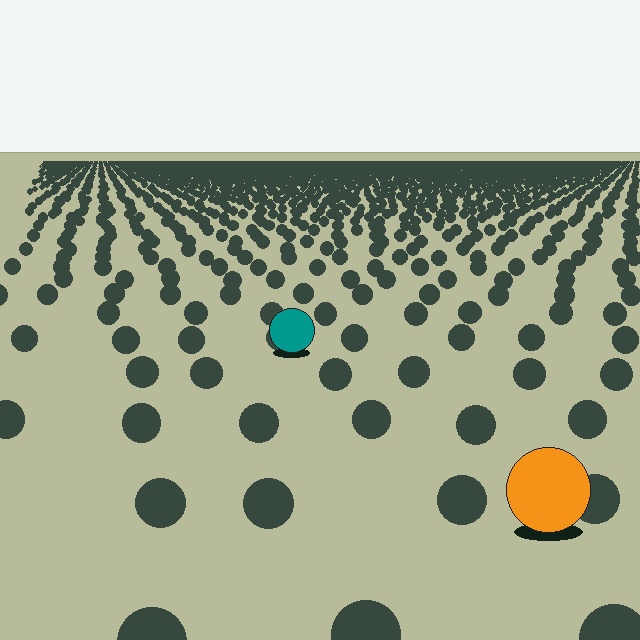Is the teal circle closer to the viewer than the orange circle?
No. The orange circle is closer — you can tell from the texture gradient: the ground texture is coarser near it.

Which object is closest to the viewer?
The orange circle is closest. The texture marks near it are larger and more spread out.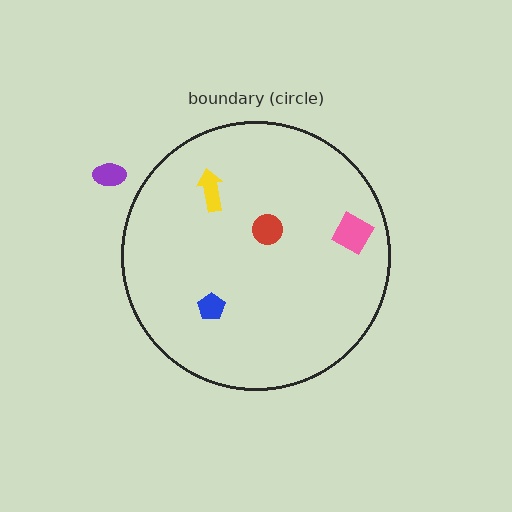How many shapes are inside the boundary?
4 inside, 1 outside.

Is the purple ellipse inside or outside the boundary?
Outside.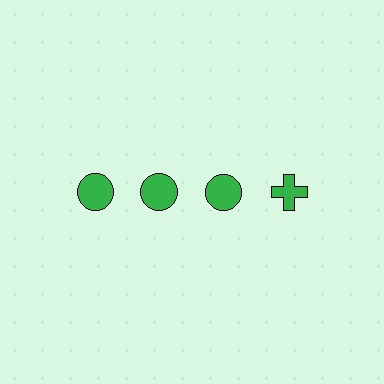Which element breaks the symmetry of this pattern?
The green cross in the top row, second from right column breaks the symmetry. All other shapes are green circles.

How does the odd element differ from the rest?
It has a different shape: cross instead of circle.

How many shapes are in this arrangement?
There are 4 shapes arranged in a grid pattern.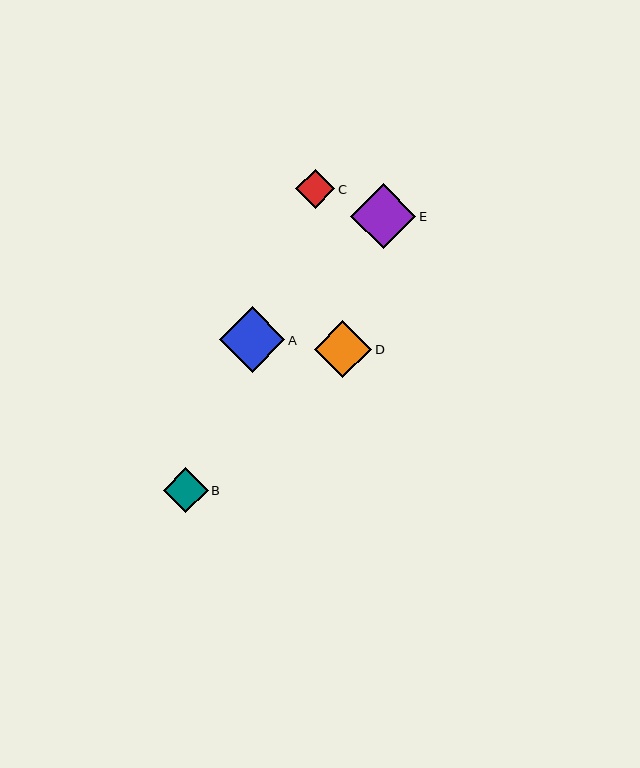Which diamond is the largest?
Diamond A is the largest with a size of approximately 66 pixels.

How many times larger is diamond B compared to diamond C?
Diamond B is approximately 1.1 times the size of diamond C.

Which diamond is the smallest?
Diamond C is the smallest with a size of approximately 40 pixels.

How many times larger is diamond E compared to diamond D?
Diamond E is approximately 1.1 times the size of diamond D.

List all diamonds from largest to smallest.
From largest to smallest: A, E, D, B, C.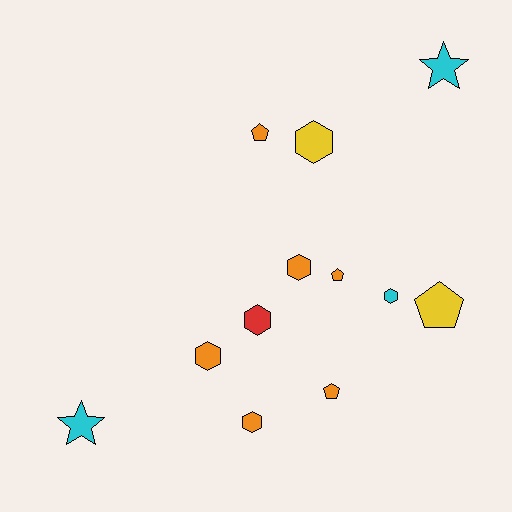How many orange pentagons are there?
There are 3 orange pentagons.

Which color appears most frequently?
Orange, with 6 objects.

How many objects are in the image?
There are 12 objects.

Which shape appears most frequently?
Hexagon, with 6 objects.